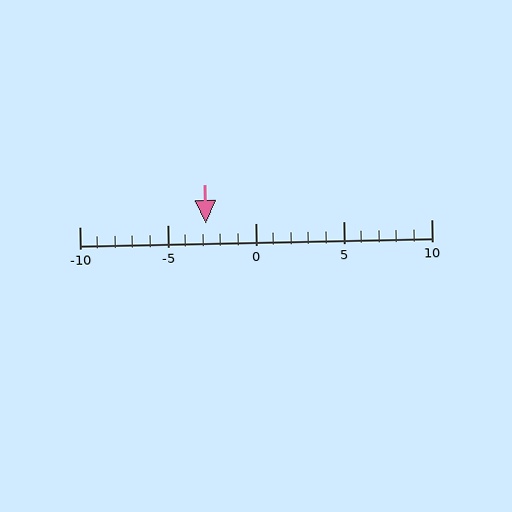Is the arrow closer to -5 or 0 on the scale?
The arrow is closer to -5.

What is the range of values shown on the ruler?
The ruler shows values from -10 to 10.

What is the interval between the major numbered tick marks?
The major tick marks are spaced 5 units apart.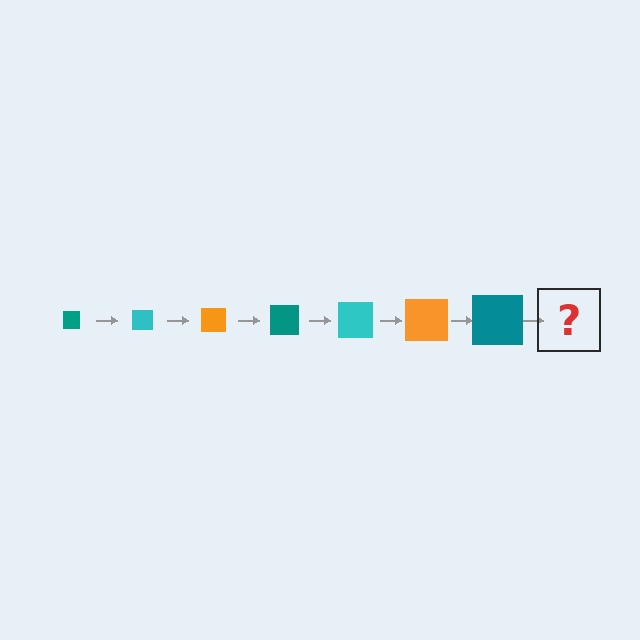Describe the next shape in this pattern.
It should be a cyan square, larger than the previous one.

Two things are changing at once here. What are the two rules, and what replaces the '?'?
The two rules are that the square grows larger each step and the color cycles through teal, cyan, and orange. The '?' should be a cyan square, larger than the previous one.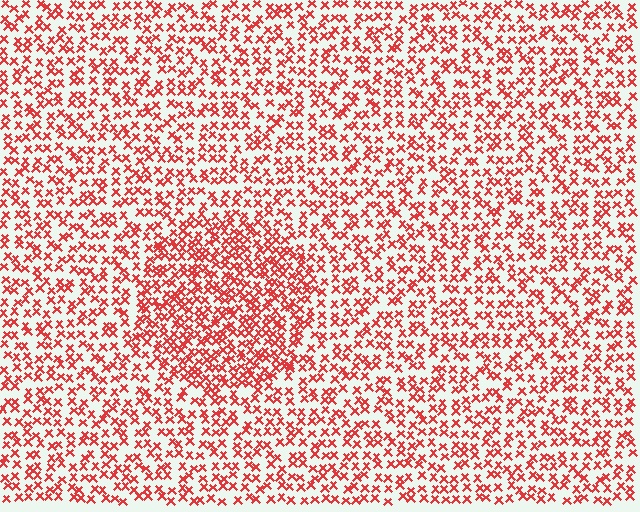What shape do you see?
I see a circle.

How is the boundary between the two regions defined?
The boundary is defined by a change in element density (approximately 1.7x ratio). All elements are the same color, size, and shape.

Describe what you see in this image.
The image contains small red elements arranged at two different densities. A circle-shaped region is visible where the elements are more densely packed than the surrounding area.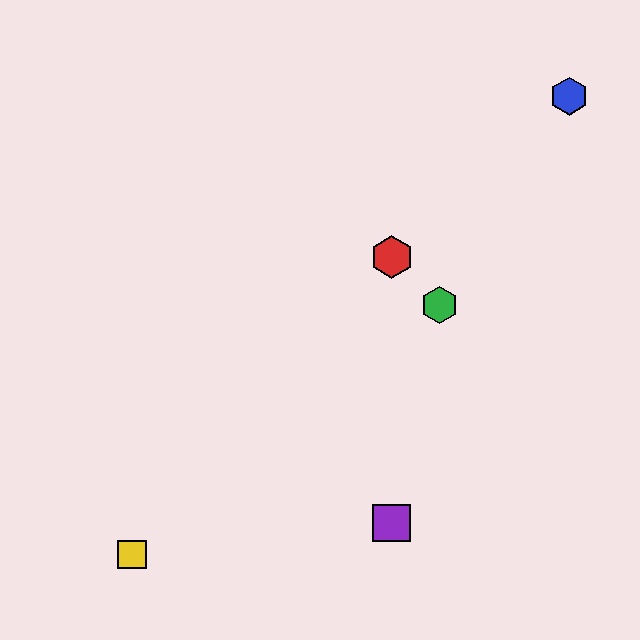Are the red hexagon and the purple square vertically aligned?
Yes, both are at x≈392.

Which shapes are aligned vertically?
The red hexagon, the purple square are aligned vertically.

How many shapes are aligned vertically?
2 shapes (the red hexagon, the purple square) are aligned vertically.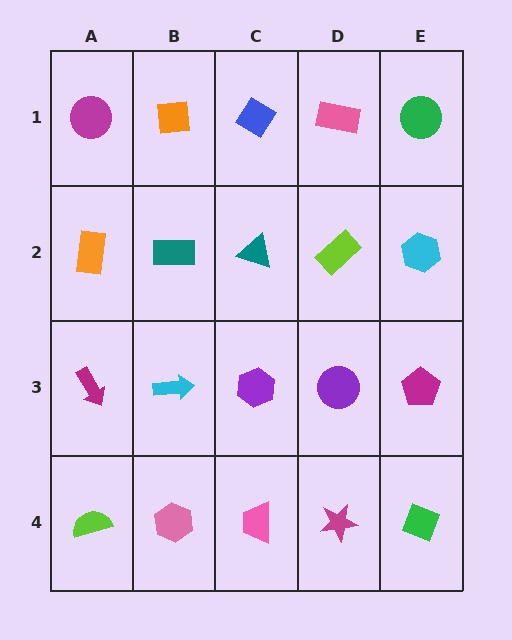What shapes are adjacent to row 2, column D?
A pink rectangle (row 1, column D), a purple circle (row 3, column D), a teal triangle (row 2, column C), a cyan hexagon (row 2, column E).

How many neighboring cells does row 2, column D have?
4.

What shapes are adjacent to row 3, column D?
A lime rectangle (row 2, column D), a magenta star (row 4, column D), a purple hexagon (row 3, column C), a magenta pentagon (row 3, column E).